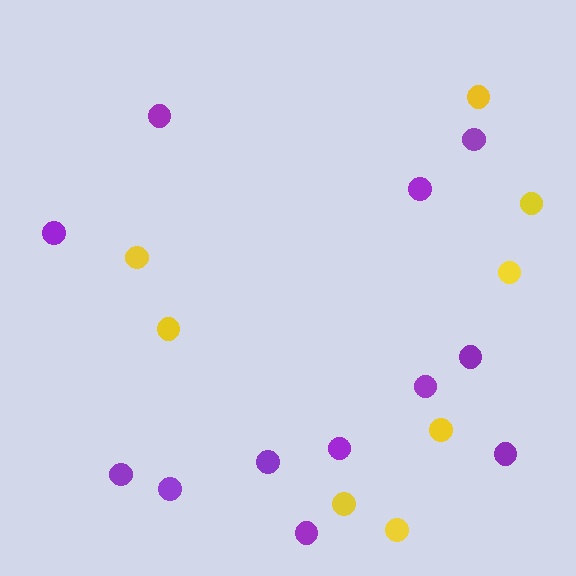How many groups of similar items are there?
There are 2 groups: one group of purple circles (12) and one group of yellow circles (8).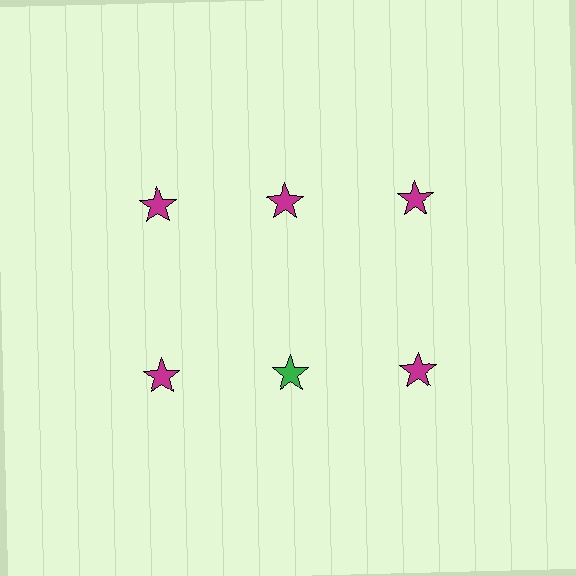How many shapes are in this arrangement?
There are 6 shapes arranged in a grid pattern.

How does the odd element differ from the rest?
It has a different color: green instead of magenta.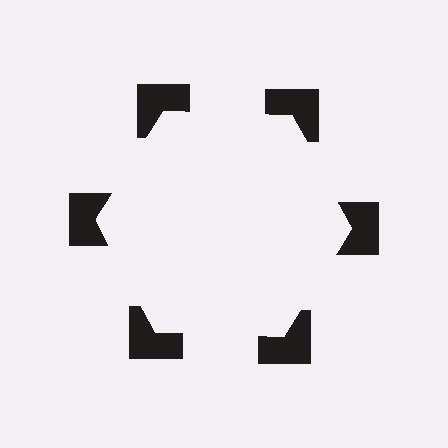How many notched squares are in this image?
There are 6 — one at each vertex of the illusory hexagon.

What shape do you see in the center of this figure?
An illusory hexagon — its edges are inferred from the aligned wedge cuts in the notched squares, not physically drawn.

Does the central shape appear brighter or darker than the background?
It typically appears slightly brighter than the background, even though no actual brightness change is drawn.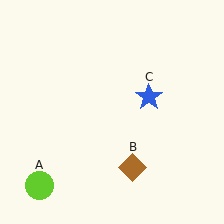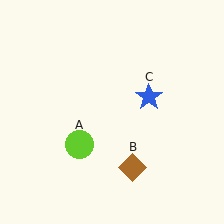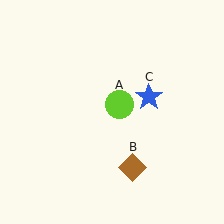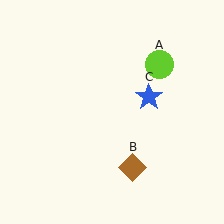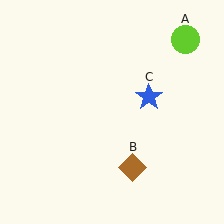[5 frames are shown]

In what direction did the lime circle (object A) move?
The lime circle (object A) moved up and to the right.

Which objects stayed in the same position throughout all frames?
Brown diamond (object B) and blue star (object C) remained stationary.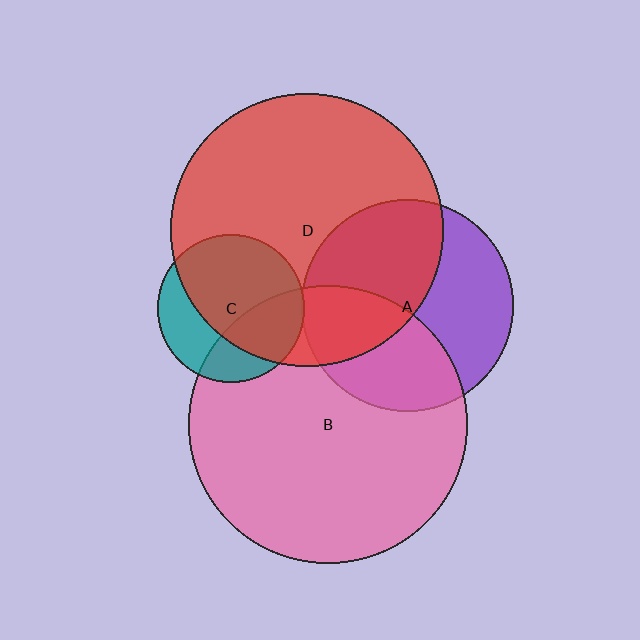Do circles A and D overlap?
Yes.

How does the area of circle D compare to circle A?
Approximately 1.7 times.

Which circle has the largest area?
Circle B (pink).